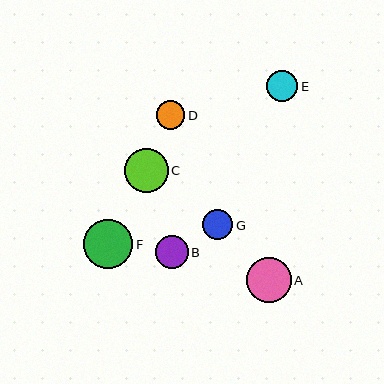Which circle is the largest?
Circle F is the largest with a size of approximately 49 pixels.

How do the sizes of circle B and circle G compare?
Circle B and circle G are approximately the same size.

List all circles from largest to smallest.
From largest to smallest: F, A, C, B, E, G, D.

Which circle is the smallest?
Circle D is the smallest with a size of approximately 29 pixels.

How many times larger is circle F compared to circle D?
Circle F is approximately 1.7 times the size of circle D.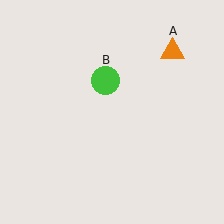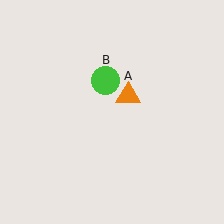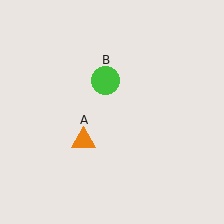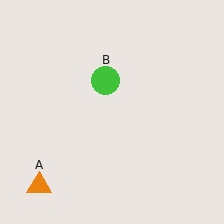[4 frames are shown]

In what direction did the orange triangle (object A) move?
The orange triangle (object A) moved down and to the left.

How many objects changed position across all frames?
1 object changed position: orange triangle (object A).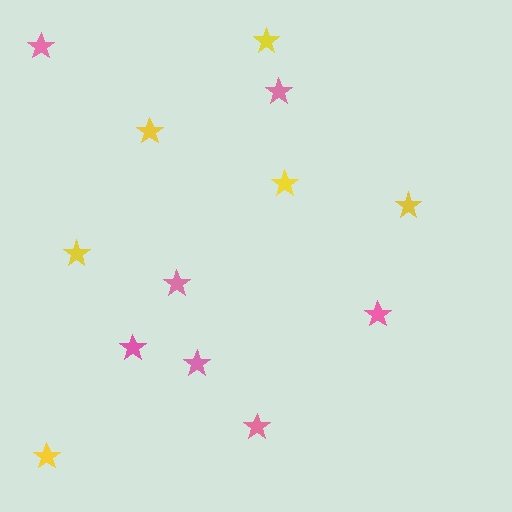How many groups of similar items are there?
There are 2 groups: one group of yellow stars (6) and one group of pink stars (7).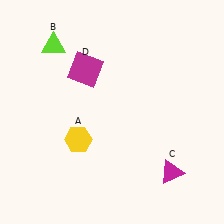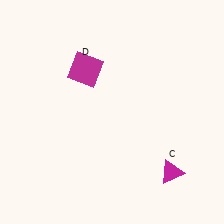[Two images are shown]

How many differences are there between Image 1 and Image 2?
There are 2 differences between the two images.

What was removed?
The lime triangle (B), the yellow hexagon (A) were removed in Image 2.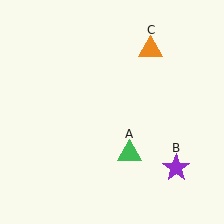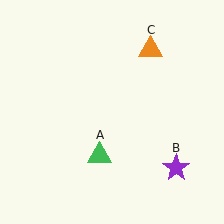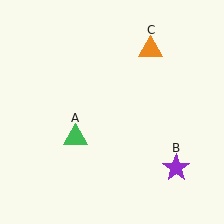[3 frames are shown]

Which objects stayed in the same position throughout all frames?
Purple star (object B) and orange triangle (object C) remained stationary.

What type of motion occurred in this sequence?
The green triangle (object A) rotated clockwise around the center of the scene.